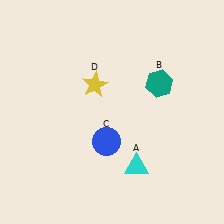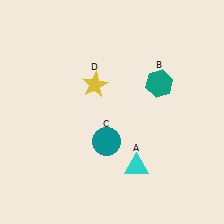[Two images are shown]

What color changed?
The circle (C) changed from blue in Image 1 to teal in Image 2.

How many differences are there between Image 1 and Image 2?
There is 1 difference between the two images.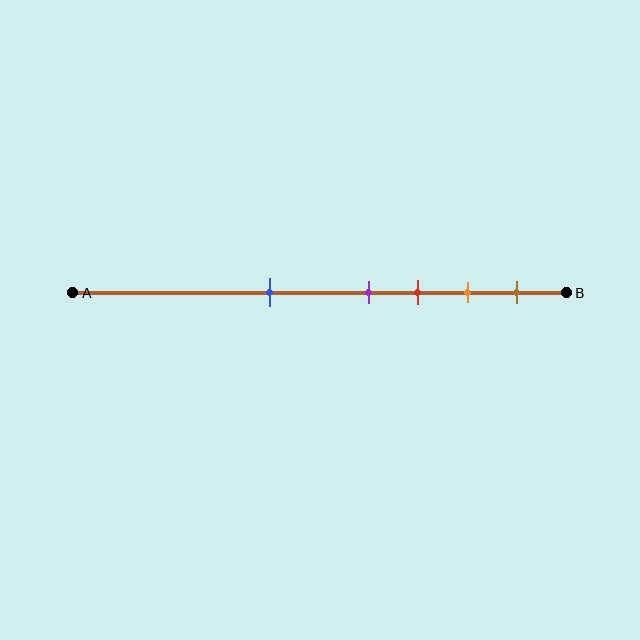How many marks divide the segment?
There are 5 marks dividing the segment.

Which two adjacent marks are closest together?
The purple and red marks are the closest adjacent pair.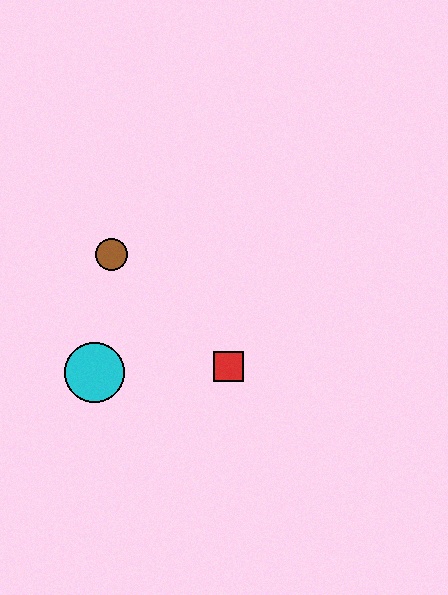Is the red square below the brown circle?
Yes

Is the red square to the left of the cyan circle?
No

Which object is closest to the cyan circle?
The brown circle is closest to the cyan circle.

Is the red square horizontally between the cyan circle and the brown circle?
No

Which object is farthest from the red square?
The brown circle is farthest from the red square.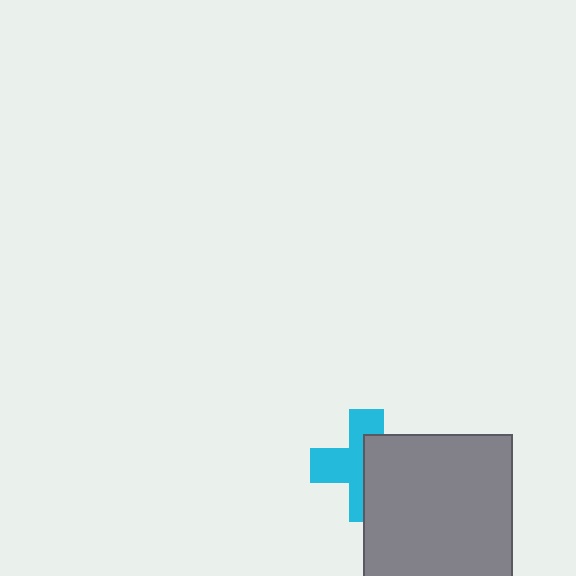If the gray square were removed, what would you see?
You would see the complete cyan cross.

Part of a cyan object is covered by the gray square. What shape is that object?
It is a cross.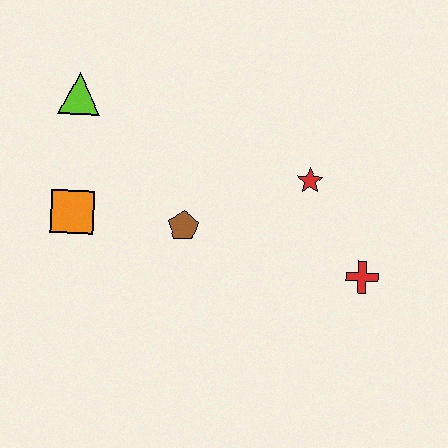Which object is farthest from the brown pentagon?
The red cross is farthest from the brown pentagon.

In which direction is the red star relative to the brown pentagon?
The red star is to the right of the brown pentagon.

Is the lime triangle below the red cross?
No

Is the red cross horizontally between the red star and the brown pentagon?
No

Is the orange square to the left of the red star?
Yes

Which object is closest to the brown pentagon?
The orange square is closest to the brown pentagon.